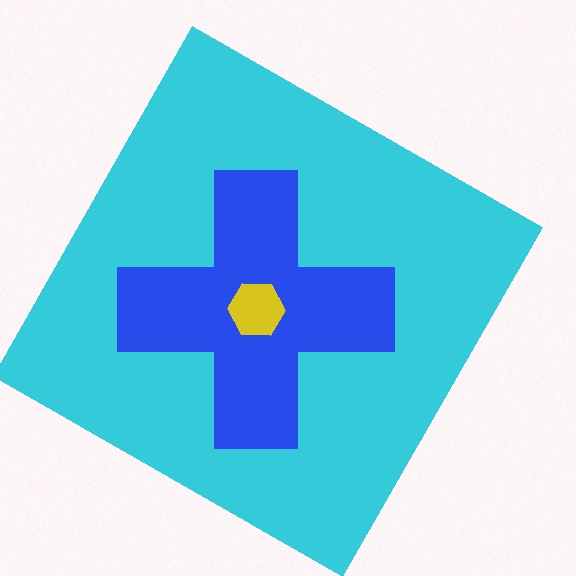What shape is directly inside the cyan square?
The blue cross.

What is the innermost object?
The yellow hexagon.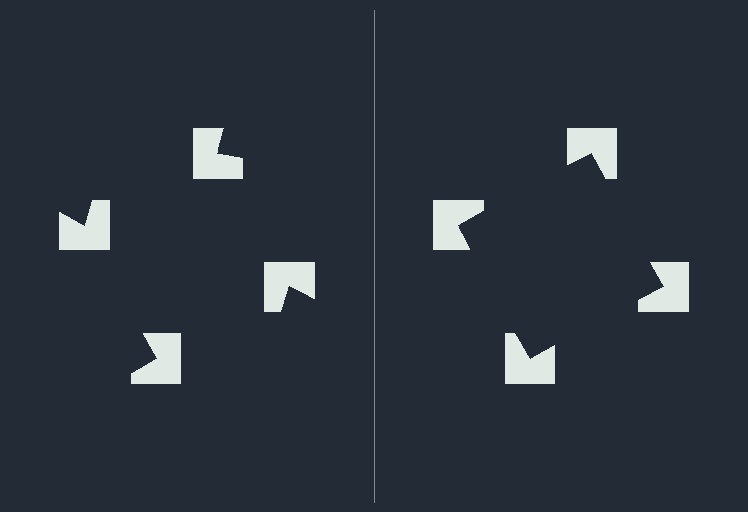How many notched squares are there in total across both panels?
8 — 4 on each side.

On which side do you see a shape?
An illusory square appears on the right side. On the left side the wedge cuts are rotated, so no coherent shape forms.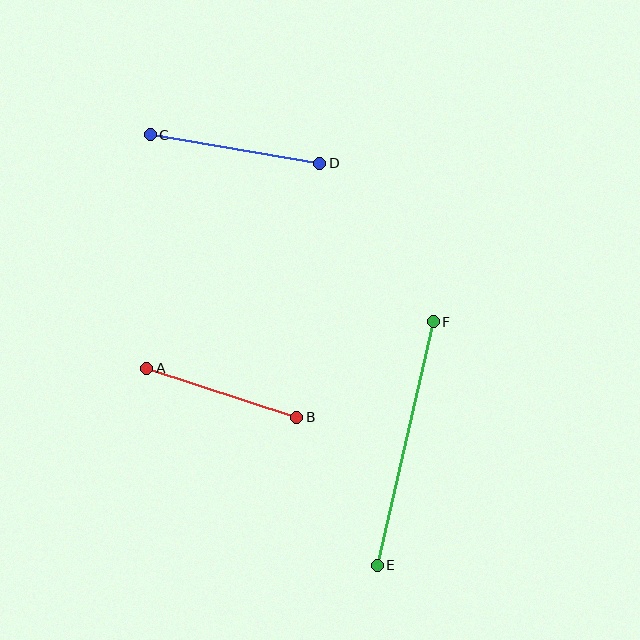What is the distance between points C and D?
The distance is approximately 172 pixels.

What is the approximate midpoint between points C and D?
The midpoint is at approximately (235, 149) pixels.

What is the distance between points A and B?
The distance is approximately 158 pixels.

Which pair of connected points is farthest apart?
Points E and F are farthest apart.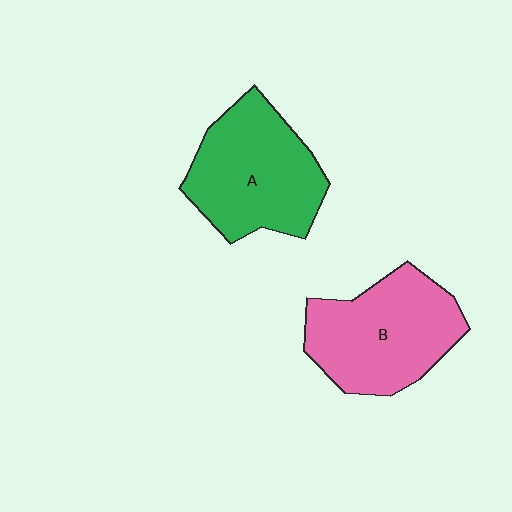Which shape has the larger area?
Shape A (green).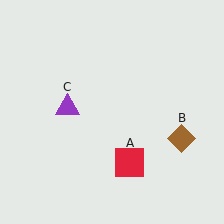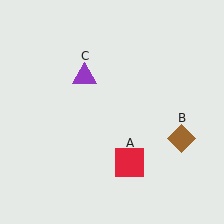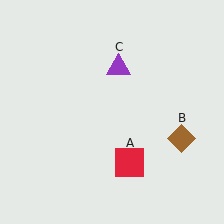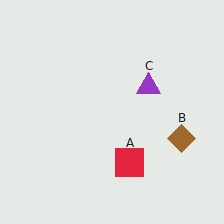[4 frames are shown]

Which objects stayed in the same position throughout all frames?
Red square (object A) and brown diamond (object B) remained stationary.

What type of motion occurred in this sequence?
The purple triangle (object C) rotated clockwise around the center of the scene.